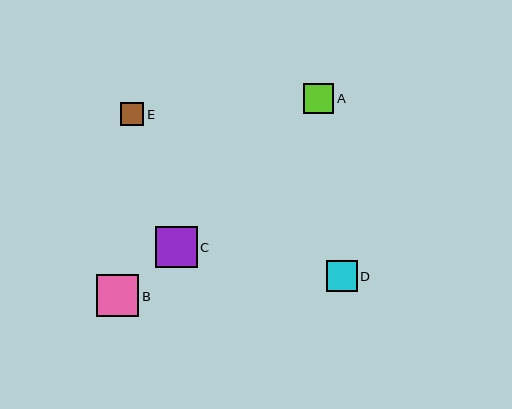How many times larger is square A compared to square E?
Square A is approximately 1.3 times the size of square E.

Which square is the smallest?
Square E is the smallest with a size of approximately 23 pixels.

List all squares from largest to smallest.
From largest to smallest: B, C, D, A, E.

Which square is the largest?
Square B is the largest with a size of approximately 43 pixels.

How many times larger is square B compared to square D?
Square B is approximately 1.4 times the size of square D.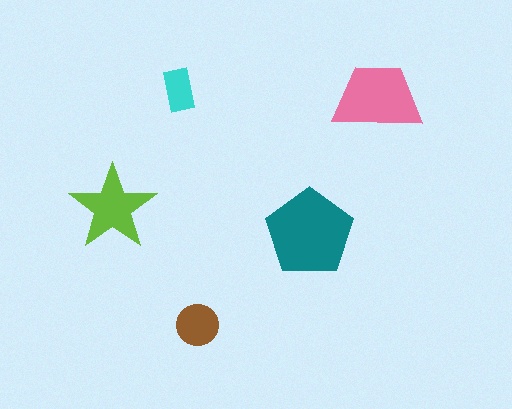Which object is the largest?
The teal pentagon.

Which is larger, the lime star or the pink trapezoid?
The pink trapezoid.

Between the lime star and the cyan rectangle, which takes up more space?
The lime star.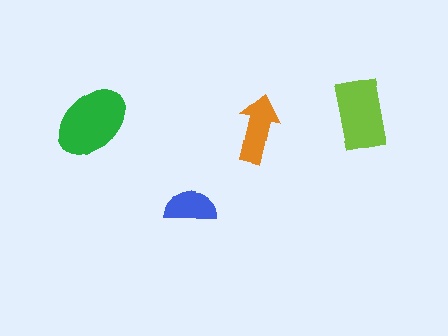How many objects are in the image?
There are 4 objects in the image.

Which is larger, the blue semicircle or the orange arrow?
The orange arrow.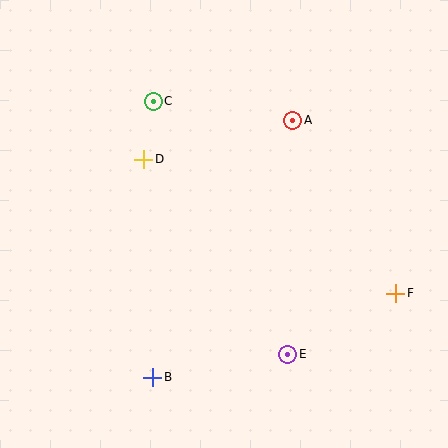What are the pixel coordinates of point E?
Point E is at (287, 354).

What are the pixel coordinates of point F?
Point F is at (396, 293).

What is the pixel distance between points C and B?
The distance between C and B is 276 pixels.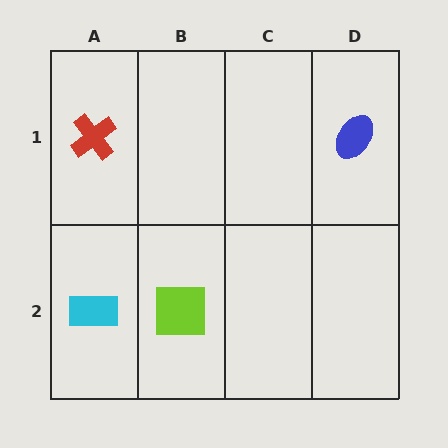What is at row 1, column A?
A red cross.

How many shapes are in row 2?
2 shapes.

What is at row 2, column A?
A cyan rectangle.